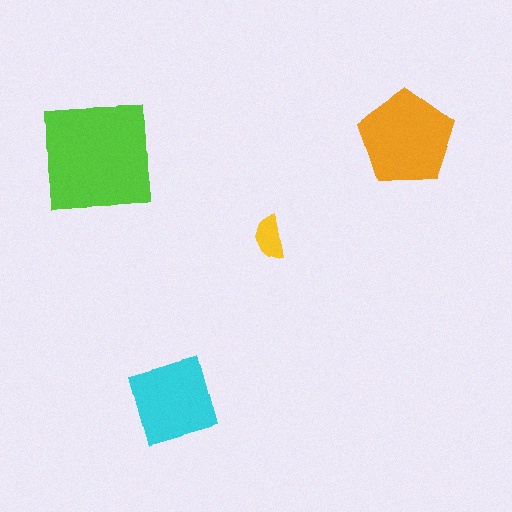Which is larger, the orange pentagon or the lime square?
The lime square.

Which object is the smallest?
The yellow semicircle.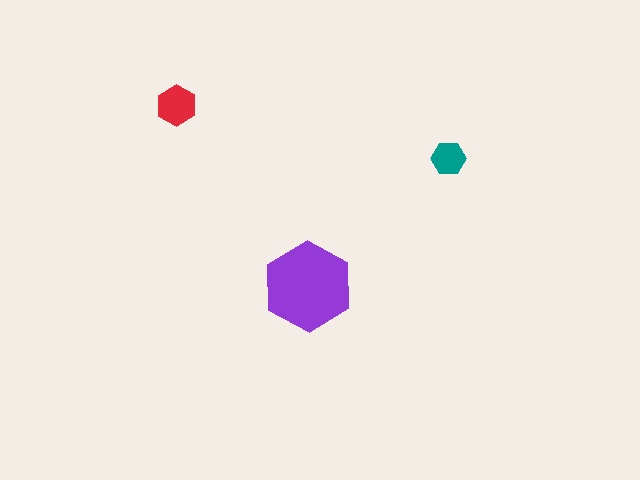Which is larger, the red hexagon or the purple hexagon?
The purple one.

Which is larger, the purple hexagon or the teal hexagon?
The purple one.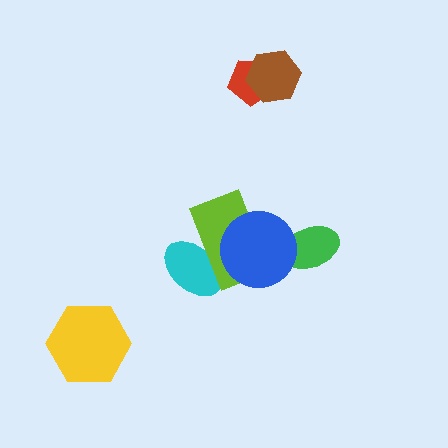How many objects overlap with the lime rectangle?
2 objects overlap with the lime rectangle.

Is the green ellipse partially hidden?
Yes, it is partially covered by another shape.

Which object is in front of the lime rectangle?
The blue circle is in front of the lime rectangle.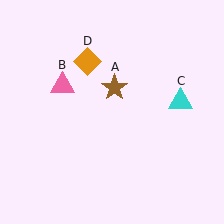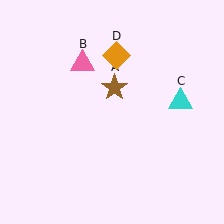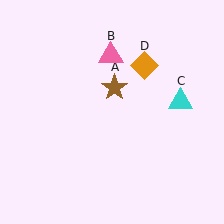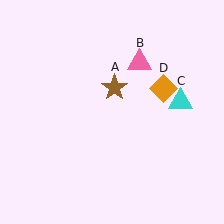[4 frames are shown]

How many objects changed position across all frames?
2 objects changed position: pink triangle (object B), orange diamond (object D).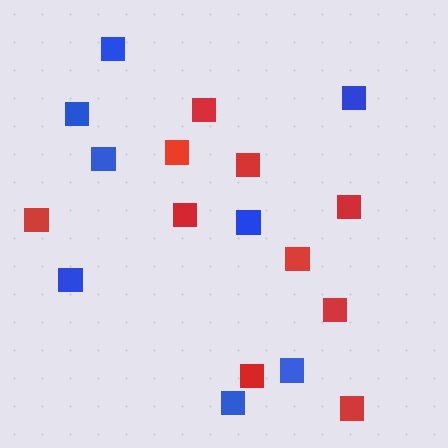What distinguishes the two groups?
There are 2 groups: one group of blue squares (8) and one group of red squares (10).